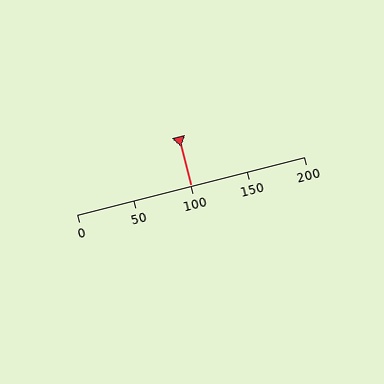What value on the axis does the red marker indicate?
The marker indicates approximately 100.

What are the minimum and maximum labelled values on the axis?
The axis runs from 0 to 200.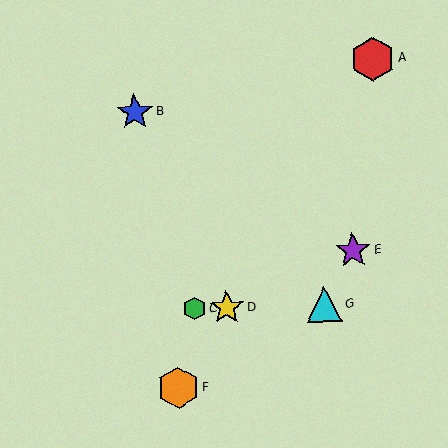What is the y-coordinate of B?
Object B is at y≈112.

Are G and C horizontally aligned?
Yes, both are at y≈304.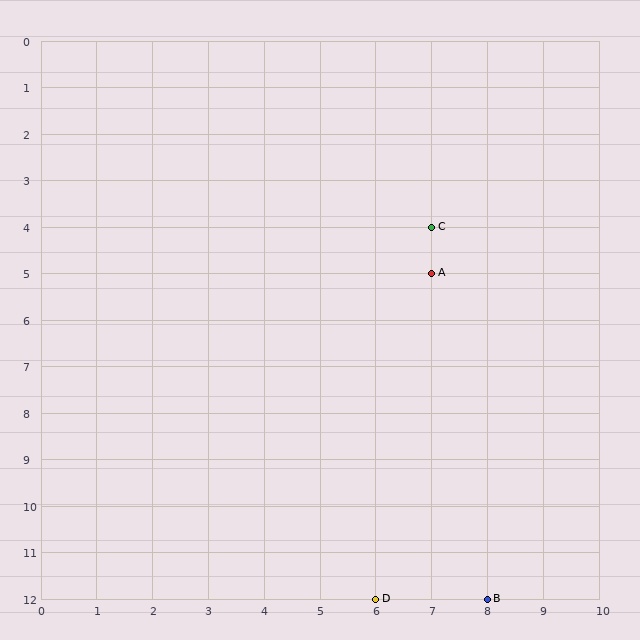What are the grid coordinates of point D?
Point D is at grid coordinates (6, 12).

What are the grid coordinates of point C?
Point C is at grid coordinates (7, 4).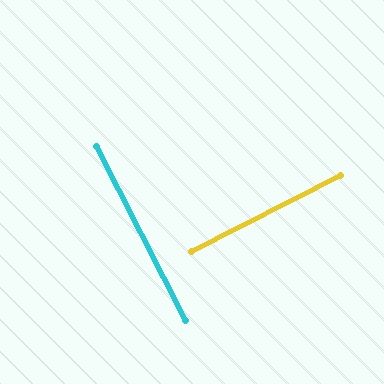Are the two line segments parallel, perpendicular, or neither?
Perpendicular — they meet at approximately 90°.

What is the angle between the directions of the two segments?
Approximately 90 degrees.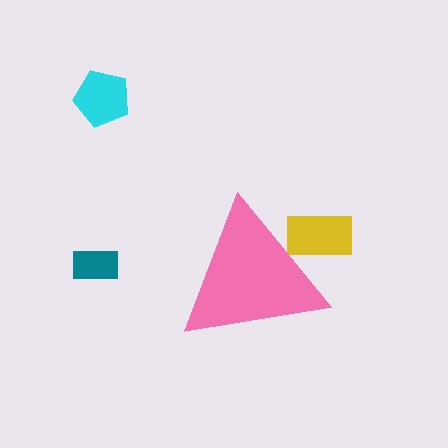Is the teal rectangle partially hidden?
No, the teal rectangle is fully visible.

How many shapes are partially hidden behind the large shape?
1 shape is partially hidden.